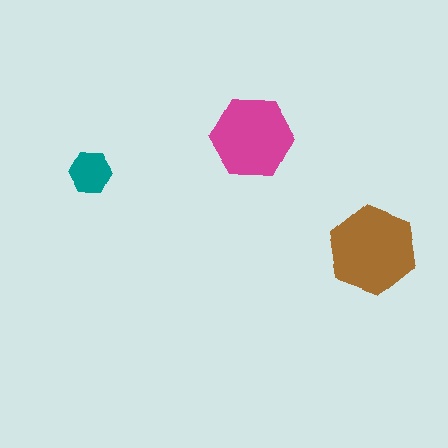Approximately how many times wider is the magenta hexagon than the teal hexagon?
About 2 times wider.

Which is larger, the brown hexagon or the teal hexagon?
The brown one.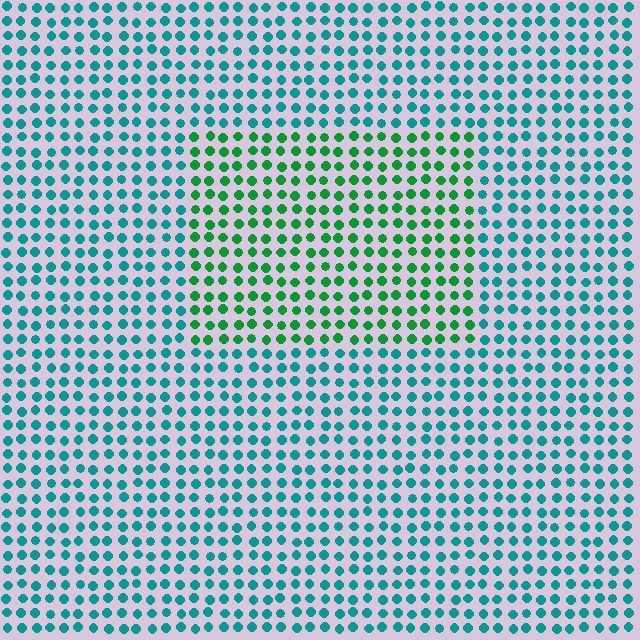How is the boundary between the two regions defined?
The boundary is defined purely by a slight shift in hue (about 42 degrees). Spacing, size, and orientation are identical on both sides.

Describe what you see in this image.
The image is filled with small teal elements in a uniform arrangement. A rectangle-shaped region is visible where the elements are tinted to a slightly different hue, forming a subtle color boundary.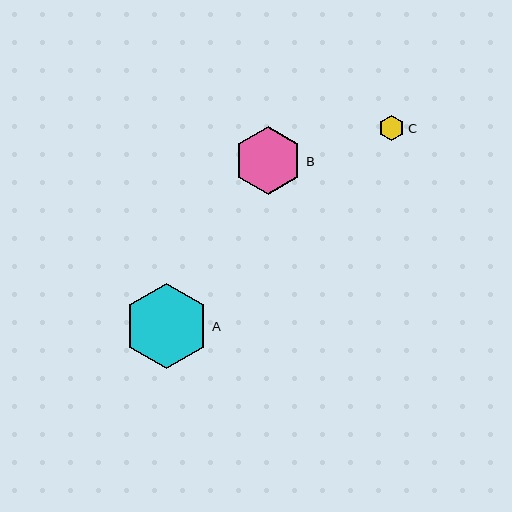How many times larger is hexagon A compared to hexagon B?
Hexagon A is approximately 1.2 times the size of hexagon B.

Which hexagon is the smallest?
Hexagon C is the smallest with a size of approximately 26 pixels.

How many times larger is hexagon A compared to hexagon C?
Hexagon A is approximately 3.3 times the size of hexagon C.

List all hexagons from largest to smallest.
From largest to smallest: A, B, C.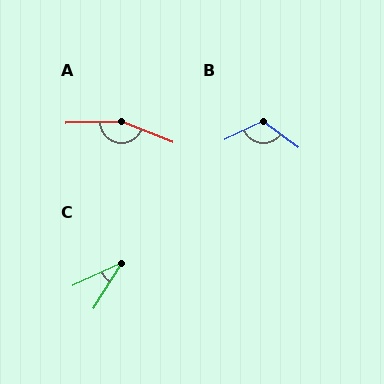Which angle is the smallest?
C, at approximately 33 degrees.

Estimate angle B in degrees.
Approximately 119 degrees.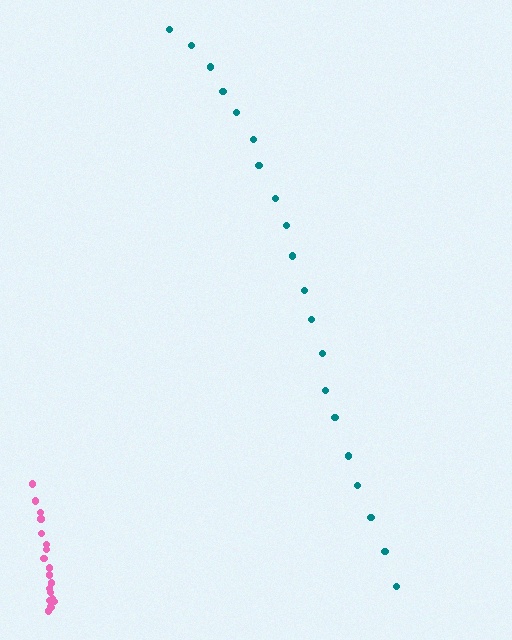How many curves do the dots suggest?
There are 2 distinct paths.